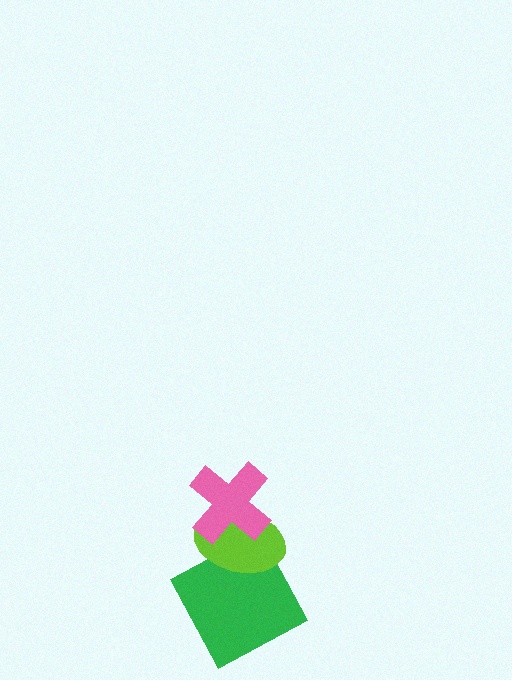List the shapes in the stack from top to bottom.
From top to bottom: the pink cross, the lime ellipse, the green square.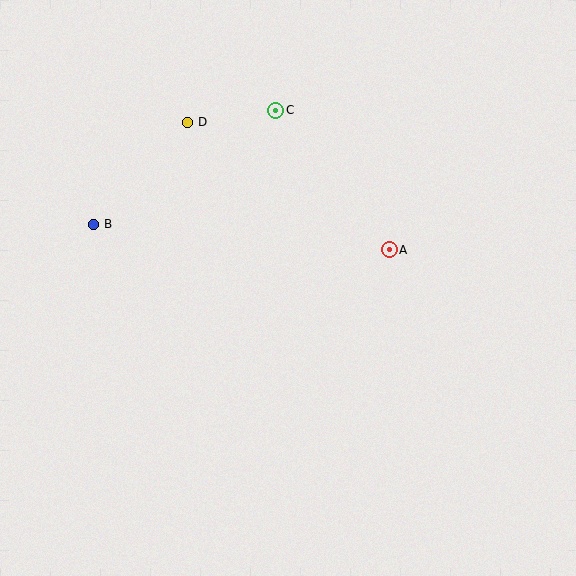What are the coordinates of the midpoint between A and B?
The midpoint between A and B is at (241, 237).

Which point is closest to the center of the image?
Point A at (389, 250) is closest to the center.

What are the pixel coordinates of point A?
Point A is at (389, 250).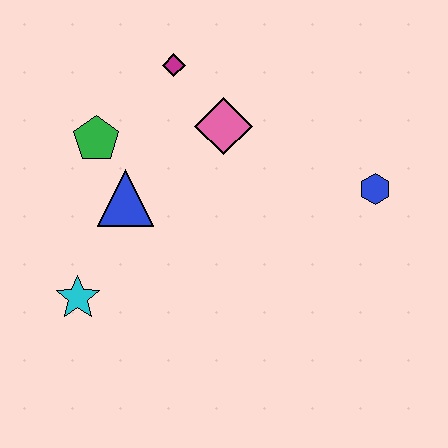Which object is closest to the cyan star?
The blue triangle is closest to the cyan star.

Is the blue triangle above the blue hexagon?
No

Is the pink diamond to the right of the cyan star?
Yes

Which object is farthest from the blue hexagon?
The cyan star is farthest from the blue hexagon.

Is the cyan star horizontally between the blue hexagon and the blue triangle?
No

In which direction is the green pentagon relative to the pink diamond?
The green pentagon is to the left of the pink diamond.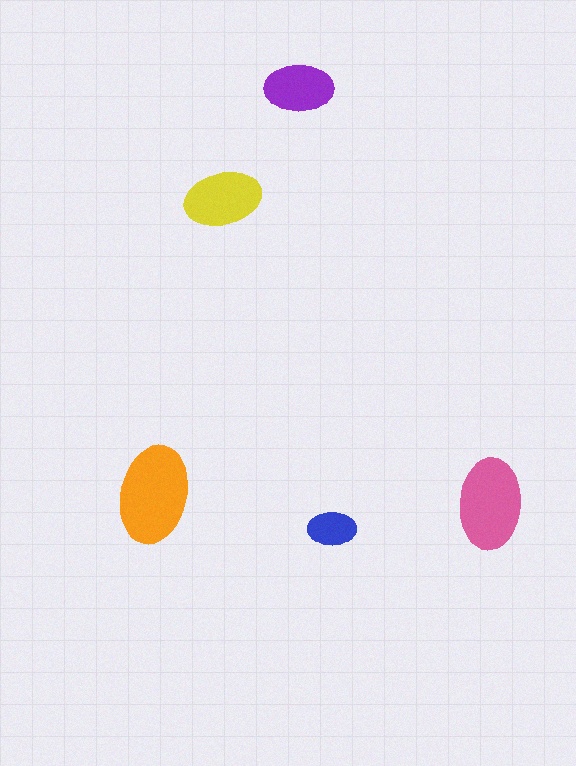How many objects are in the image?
There are 5 objects in the image.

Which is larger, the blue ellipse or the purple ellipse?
The purple one.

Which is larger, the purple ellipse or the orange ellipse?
The orange one.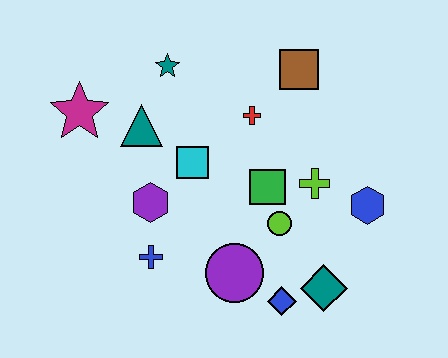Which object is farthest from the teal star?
The teal diamond is farthest from the teal star.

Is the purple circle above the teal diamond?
Yes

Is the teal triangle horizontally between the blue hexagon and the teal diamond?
No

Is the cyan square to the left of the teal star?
No